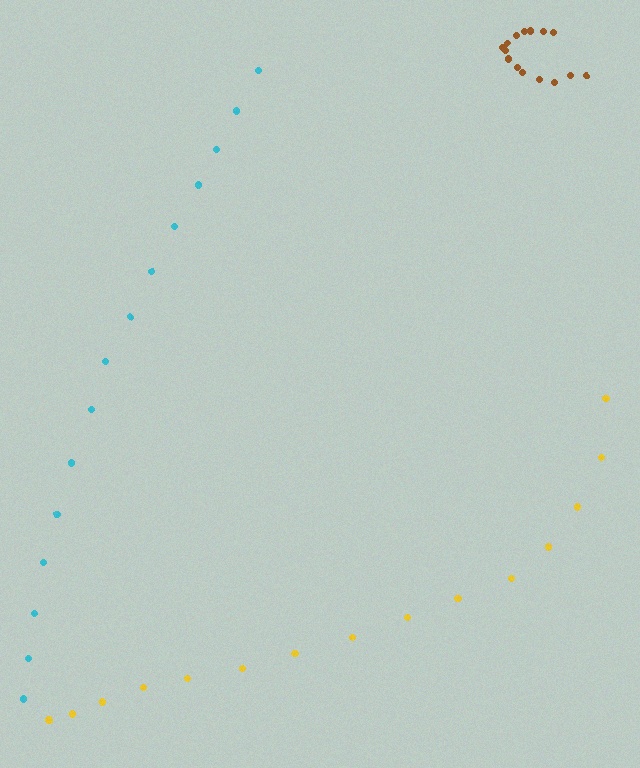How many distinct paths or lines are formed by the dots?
There are 3 distinct paths.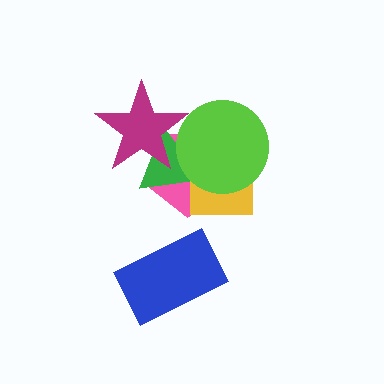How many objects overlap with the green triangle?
4 objects overlap with the green triangle.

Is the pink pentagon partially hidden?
Yes, it is partially covered by another shape.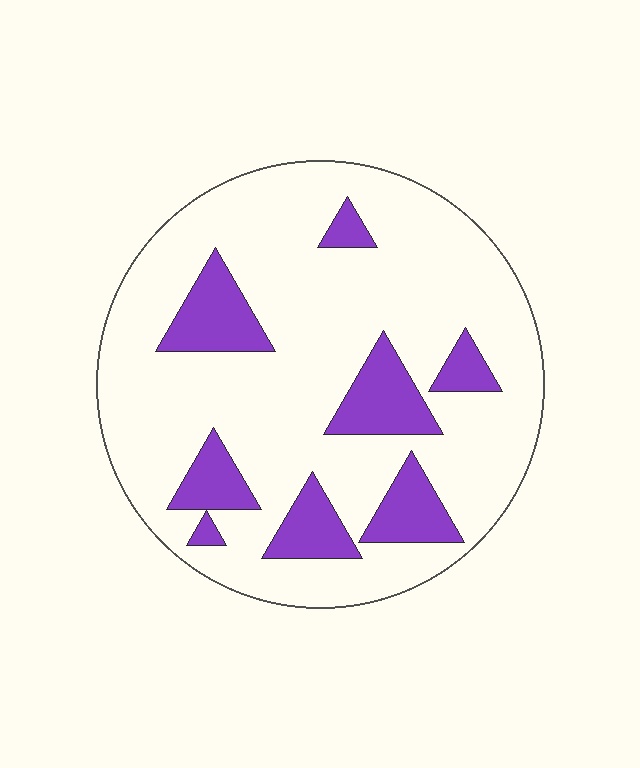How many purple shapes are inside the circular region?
8.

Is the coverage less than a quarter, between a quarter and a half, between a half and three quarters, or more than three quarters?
Less than a quarter.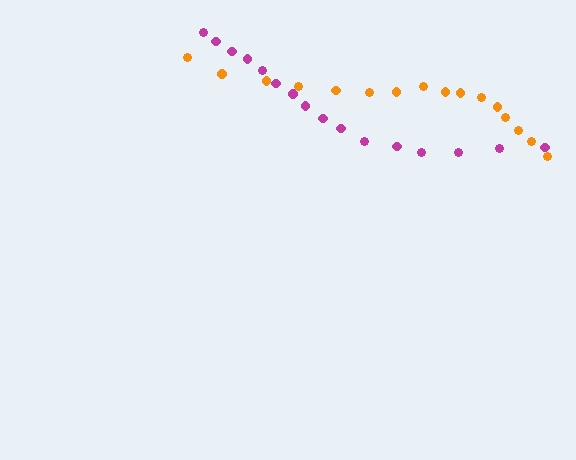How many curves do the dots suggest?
There are 2 distinct paths.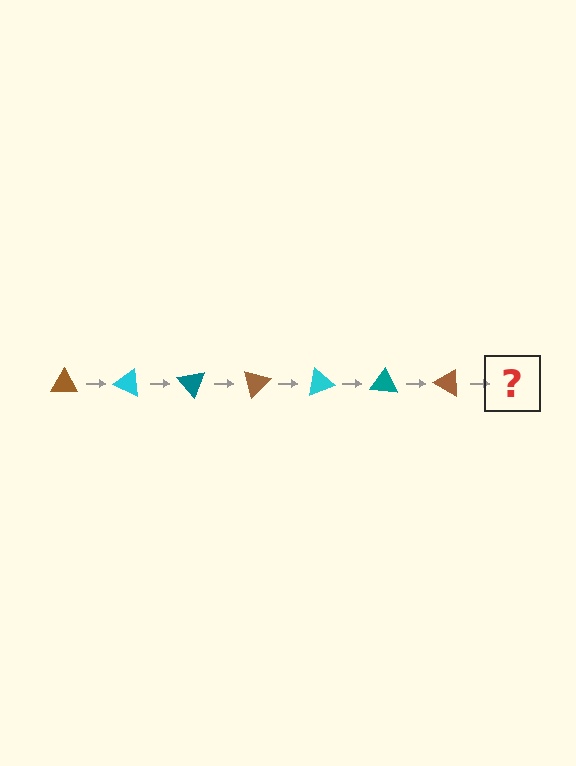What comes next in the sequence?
The next element should be a cyan triangle, rotated 175 degrees from the start.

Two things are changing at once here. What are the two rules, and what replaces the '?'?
The two rules are that it rotates 25 degrees each step and the color cycles through brown, cyan, and teal. The '?' should be a cyan triangle, rotated 175 degrees from the start.